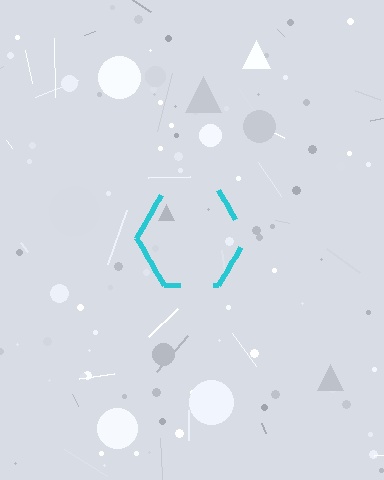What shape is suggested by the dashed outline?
The dashed outline suggests a hexagon.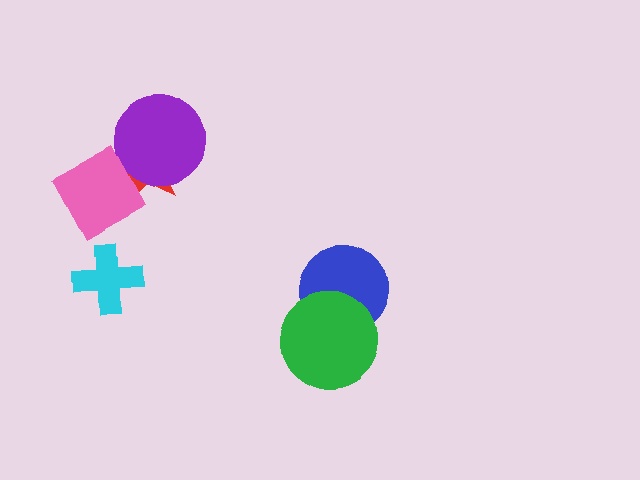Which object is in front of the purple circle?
The pink diamond is in front of the purple circle.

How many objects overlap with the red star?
2 objects overlap with the red star.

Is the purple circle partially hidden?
Yes, it is partially covered by another shape.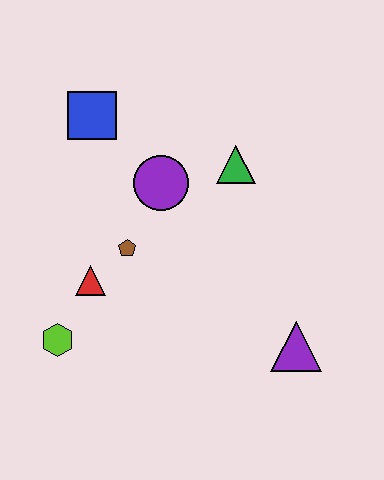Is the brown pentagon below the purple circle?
Yes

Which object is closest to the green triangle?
The purple circle is closest to the green triangle.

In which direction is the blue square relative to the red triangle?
The blue square is above the red triangle.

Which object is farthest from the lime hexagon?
The green triangle is farthest from the lime hexagon.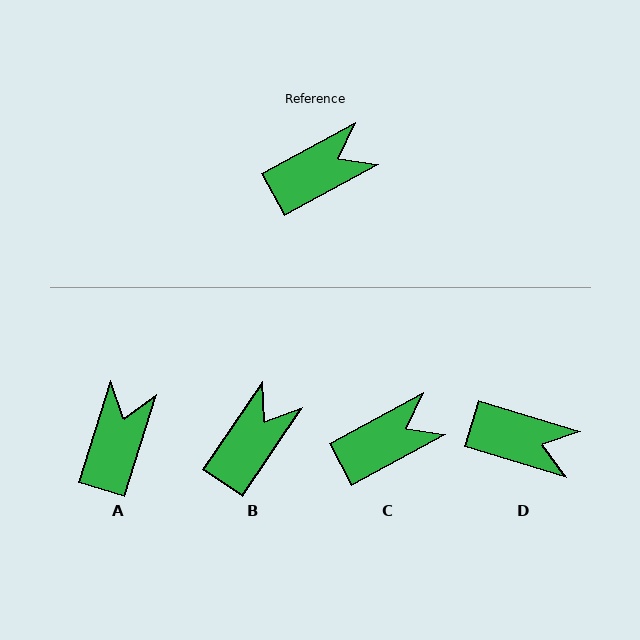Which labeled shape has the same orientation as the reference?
C.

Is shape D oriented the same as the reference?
No, it is off by about 45 degrees.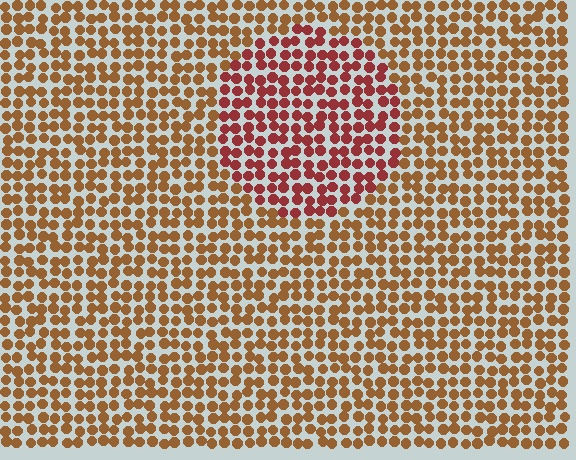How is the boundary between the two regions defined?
The boundary is defined purely by a slight shift in hue (about 33 degrees). Spacing, size, and orientation are identical on both sides.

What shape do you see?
I see a circle.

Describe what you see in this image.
The image is filled with small brown elements in a uniform arrangement. A circle-shaped region is visible where the elements are tinted to a slightly different hue, forming a subtle color boundary.